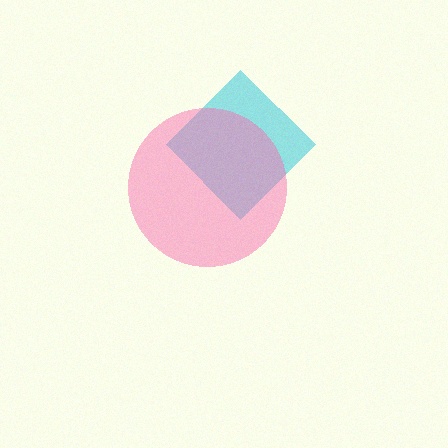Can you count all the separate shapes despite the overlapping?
Yes, there are 2 separate shapes.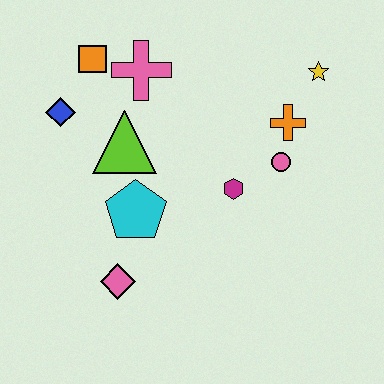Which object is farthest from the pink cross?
The pink diamond is farthest from the pink cross.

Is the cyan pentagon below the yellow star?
Yes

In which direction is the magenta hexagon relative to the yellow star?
The magenta hexagon is below the yellow star.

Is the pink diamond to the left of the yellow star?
Yes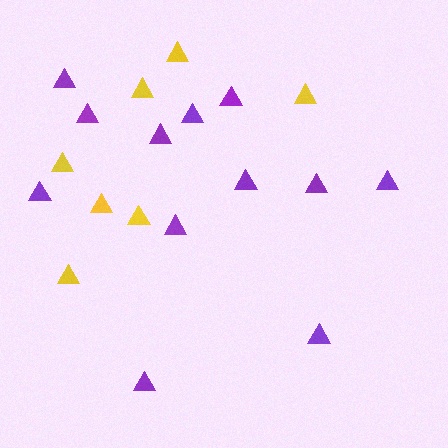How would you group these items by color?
There are 2 groups: one group of yellow triangles (7) and one group of purple triangles (12).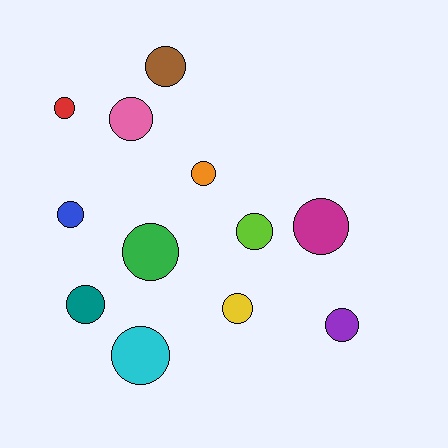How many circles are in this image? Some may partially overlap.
There are 12 circles.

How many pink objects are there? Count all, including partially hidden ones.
There is 1 pink object.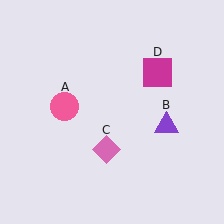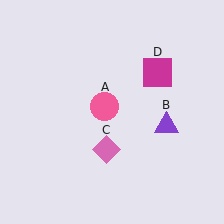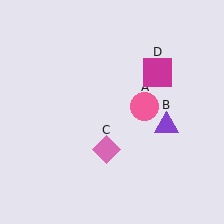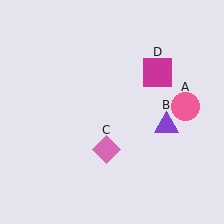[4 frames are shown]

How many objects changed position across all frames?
1 object changed position: pink circle (object A).